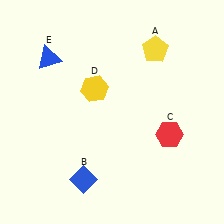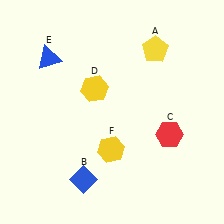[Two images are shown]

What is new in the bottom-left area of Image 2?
A yellow hexagon (F) was added in the bottom-left area of Image 2.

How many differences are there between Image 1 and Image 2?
There is 1 difference between the two images.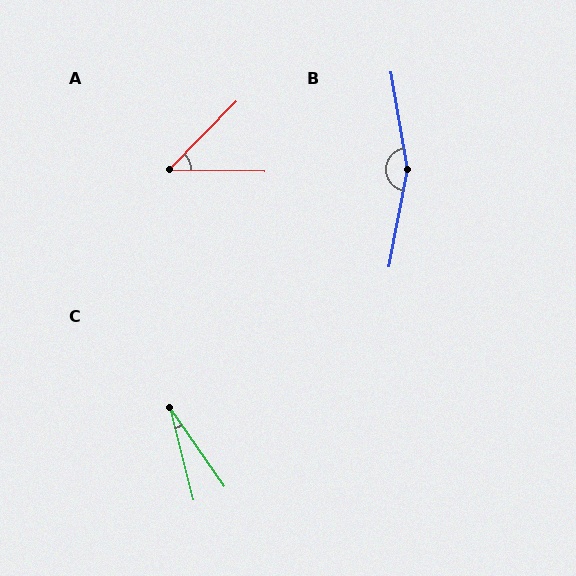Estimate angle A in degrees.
Approximately 46 degrees.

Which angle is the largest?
B, at approximately 160 degrees.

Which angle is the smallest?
C, at approximately 21 degrees.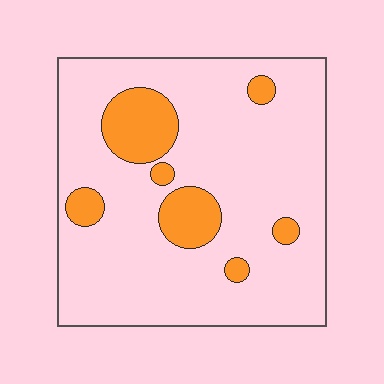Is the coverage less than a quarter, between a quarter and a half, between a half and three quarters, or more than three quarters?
Less than a quarter.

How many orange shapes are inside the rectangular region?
7.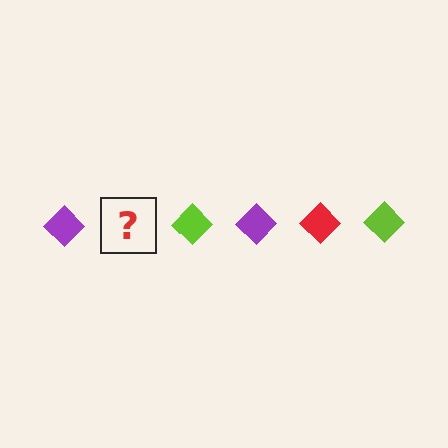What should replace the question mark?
The question mark should be replaced with a red diamond.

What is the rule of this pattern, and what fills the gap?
The rule is that the pattern cycles through purple, red, lime diamonds. The gap should be filled with a red diamond.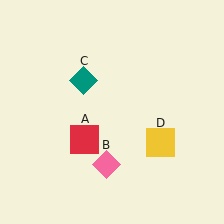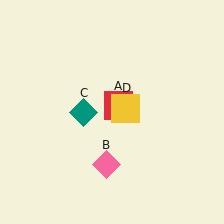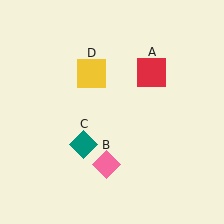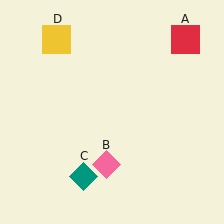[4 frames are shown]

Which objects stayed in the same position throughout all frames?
Pink diamond (object B) remained stationary.